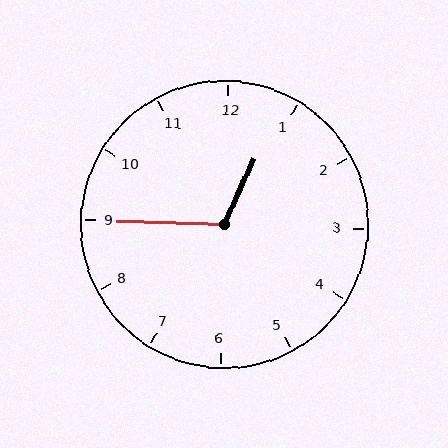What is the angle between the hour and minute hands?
Approximately 112 degrees.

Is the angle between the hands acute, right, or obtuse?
It is obtuse.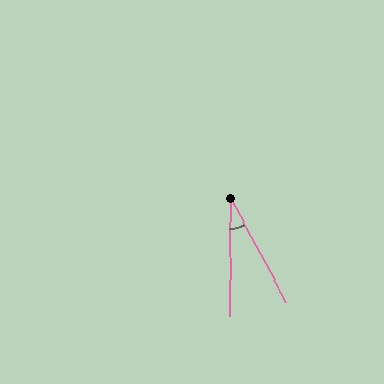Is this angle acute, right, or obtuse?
It is acute.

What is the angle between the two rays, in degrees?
Approximately 29 degrees.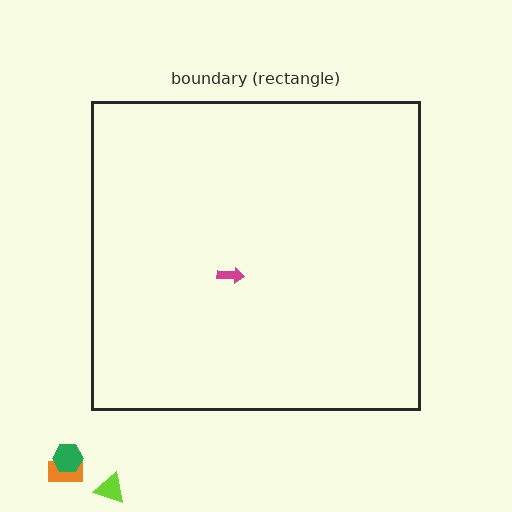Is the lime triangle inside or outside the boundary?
Outside.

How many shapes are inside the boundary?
1 inside, 3 outside.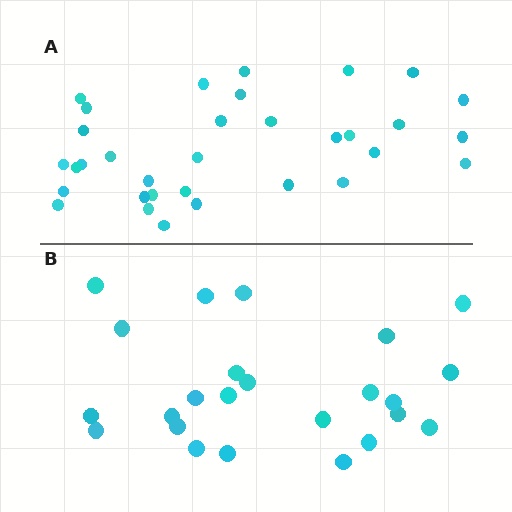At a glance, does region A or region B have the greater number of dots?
Region A (the top region) has more dots.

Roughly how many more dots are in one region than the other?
Region A has roughly 8 or so more dots than region B.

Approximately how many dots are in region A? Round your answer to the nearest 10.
About 30 dots. (The exact count is 33, which rounds to 30.)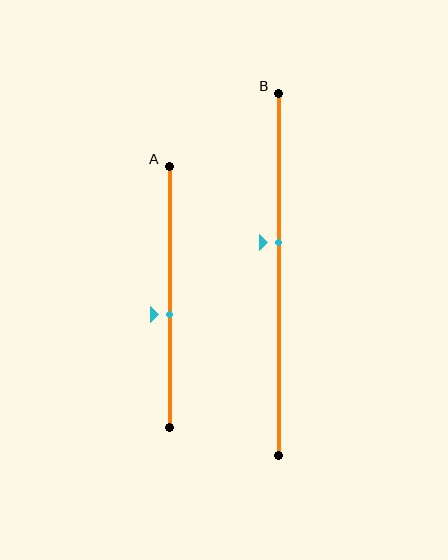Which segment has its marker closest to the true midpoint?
Segment A has its marker closest to the true midpoint.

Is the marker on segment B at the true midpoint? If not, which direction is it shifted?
No, the marker on segment B is shifted upward by about 9% of the segment length.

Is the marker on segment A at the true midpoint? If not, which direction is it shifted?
No, the marker on segment A is shifted downward by about 7% of the segment length.